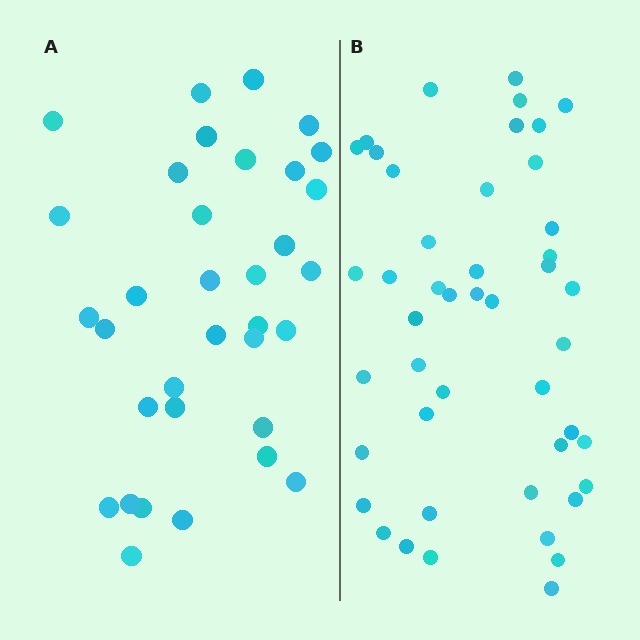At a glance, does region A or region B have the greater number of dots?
Region B (the right region) has more dots.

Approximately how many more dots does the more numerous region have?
Region B has roughly 12 or so more dots than region A.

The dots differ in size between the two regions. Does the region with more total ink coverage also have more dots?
No. Region A has more total ink coverage because its dots are larger, but region B actually contains more individual dots. Total area can be misleading — the number of items is what matters here.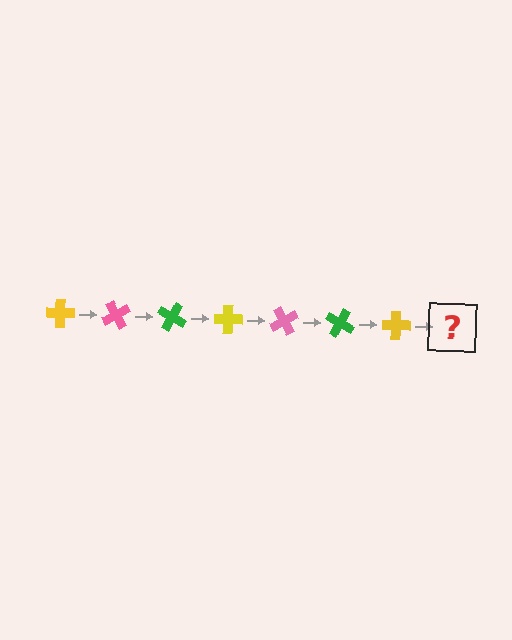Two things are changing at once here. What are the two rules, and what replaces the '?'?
The two rules are that it rotates 60 degrees each step and the color cycles through yellow, pink, and green. The '?' should be a pink cross, rotated 420 degrees from the start.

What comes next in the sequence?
The next element should be a pink cross, rotated 420 degrees from the start.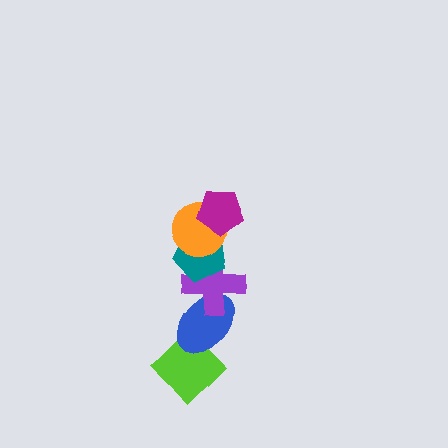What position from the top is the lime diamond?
The lime diamond is 6th from the top.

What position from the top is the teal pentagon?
The teal pentagon is 3rd from the top.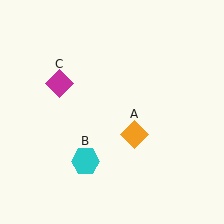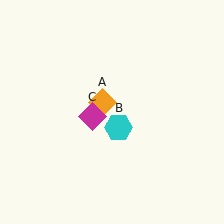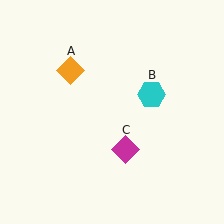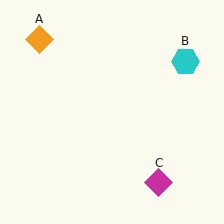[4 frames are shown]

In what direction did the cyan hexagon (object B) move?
The cyan hexagon (object B) moved up and to the right.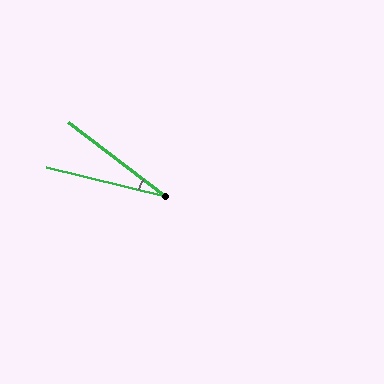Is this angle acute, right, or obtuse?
It is acute.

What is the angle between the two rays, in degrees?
Approximately 24 degrees.